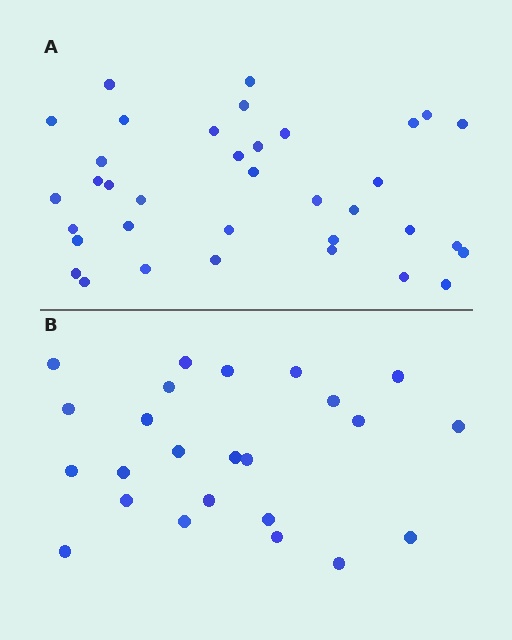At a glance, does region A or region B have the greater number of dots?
Region A (the top region) has more dots.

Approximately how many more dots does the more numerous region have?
Region A has roughly 12 or so more dots than region B.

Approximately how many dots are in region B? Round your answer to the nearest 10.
About 20 dots. (The exact count is 24, which rounds to 20.)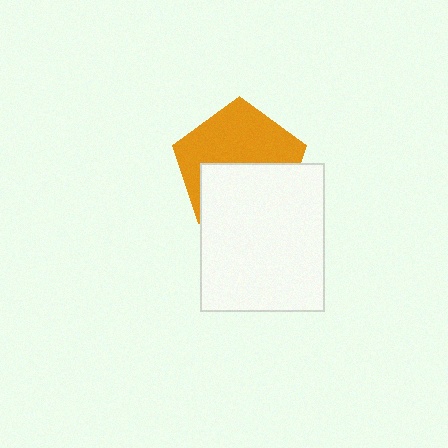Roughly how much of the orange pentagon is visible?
About half of it is visible (roughly 54%).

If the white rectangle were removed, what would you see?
You would see the complete orange pentagon.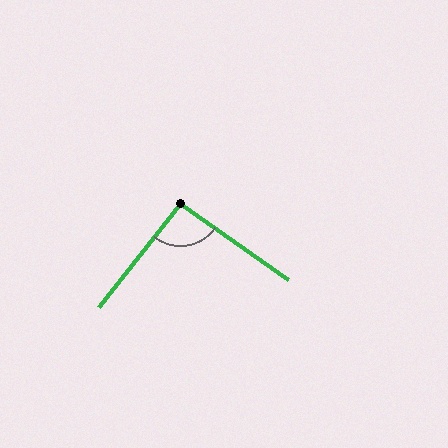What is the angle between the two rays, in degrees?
Approximately 93 degrees.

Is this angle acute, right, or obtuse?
It is approximately a right angle.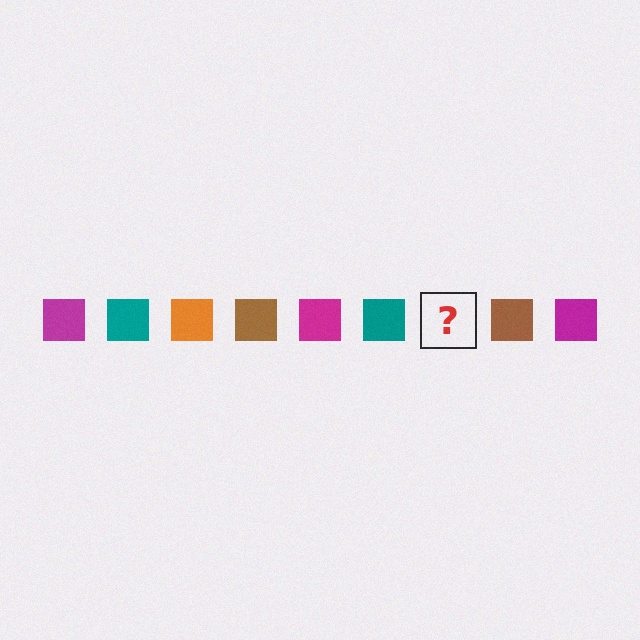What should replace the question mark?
The question mark should be replaced with an orange square.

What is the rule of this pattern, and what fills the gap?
The rule is that the pattern cycles through magenta, teal, orange, brown squares. The gap should be filled with an orange square.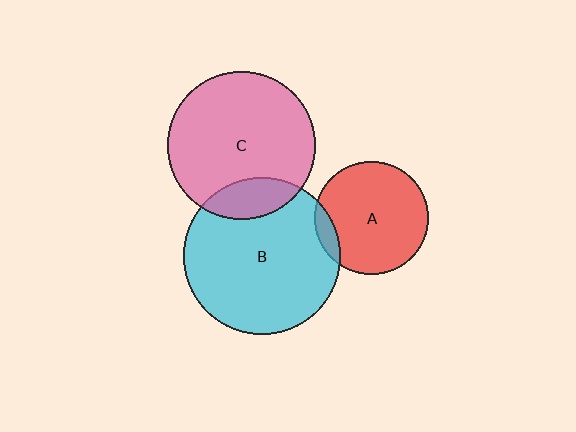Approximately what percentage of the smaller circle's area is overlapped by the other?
Approximately 10%.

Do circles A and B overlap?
Yes.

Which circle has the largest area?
Circle B (cyan).